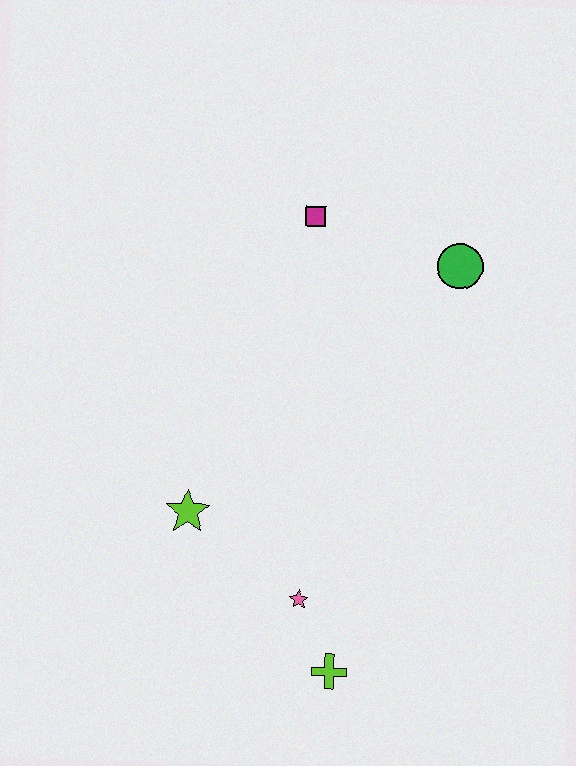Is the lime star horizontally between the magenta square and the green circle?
No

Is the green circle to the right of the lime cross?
Yes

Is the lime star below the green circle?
Yes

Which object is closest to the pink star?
The lime cross is closest to the pink star.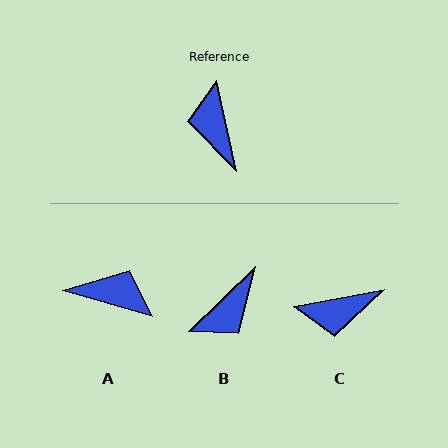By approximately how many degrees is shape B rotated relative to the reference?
Approximately 121 degrees counter-clockwise.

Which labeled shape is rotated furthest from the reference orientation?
B, about 121 degrees away.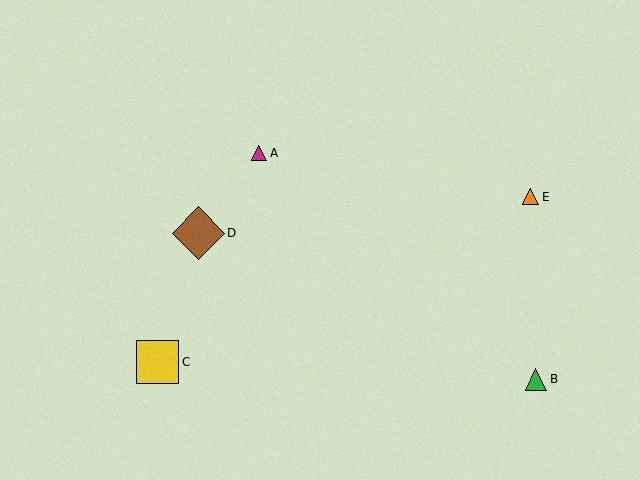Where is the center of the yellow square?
The center of the yellow square is at (157, 362).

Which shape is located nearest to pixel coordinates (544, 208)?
The orange triangle (labeled E) at (531, 197) is nearest to that location.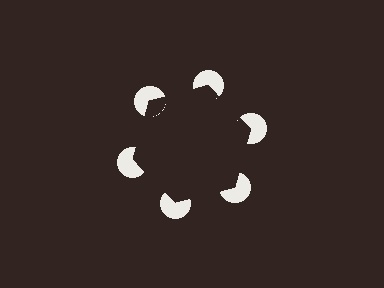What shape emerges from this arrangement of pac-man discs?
An illusory hexagon — its edges are inferred from the aligned wedge cuts in the pac-man discs, not physically drawn.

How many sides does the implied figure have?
6 sides.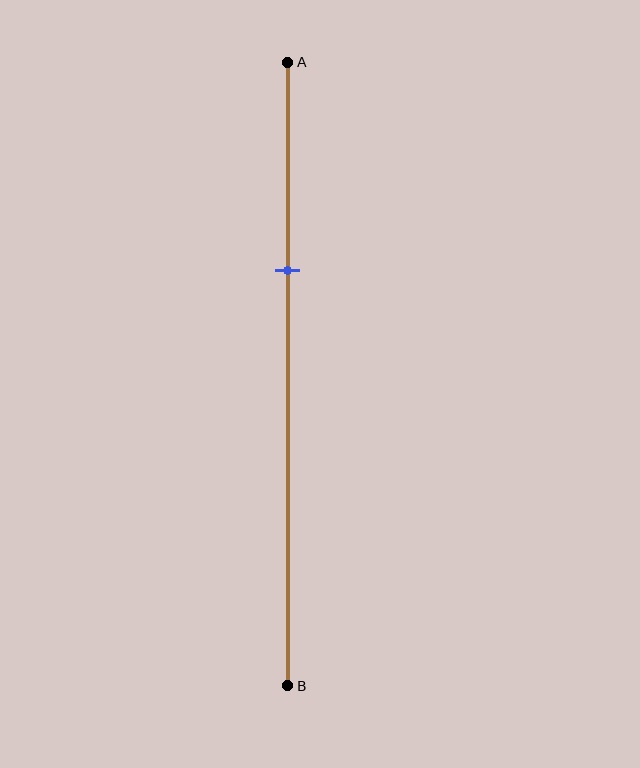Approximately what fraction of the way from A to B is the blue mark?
The blue mark is approximately 35% of the way from A to B.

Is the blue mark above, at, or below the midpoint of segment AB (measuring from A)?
The blue mark is above the midpoint of segment AB.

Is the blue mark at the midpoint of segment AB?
No, the mark is at about 35% from A, not at the 50% midpoint.